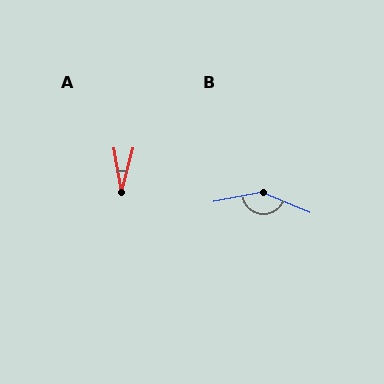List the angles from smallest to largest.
A (24°), B (146°).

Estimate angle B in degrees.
Approximately 146 degrees.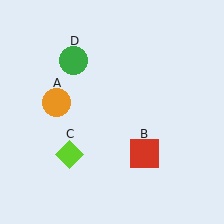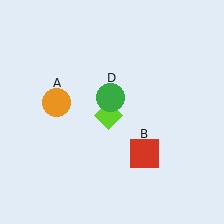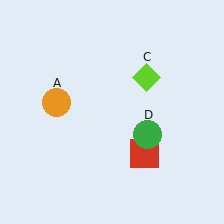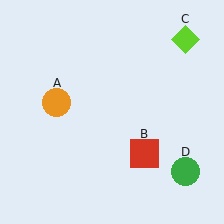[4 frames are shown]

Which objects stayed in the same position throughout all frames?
Orange circle (object A) and red square (object B) remained stationary.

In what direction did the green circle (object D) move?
The green circle (object D) moved down and to the right.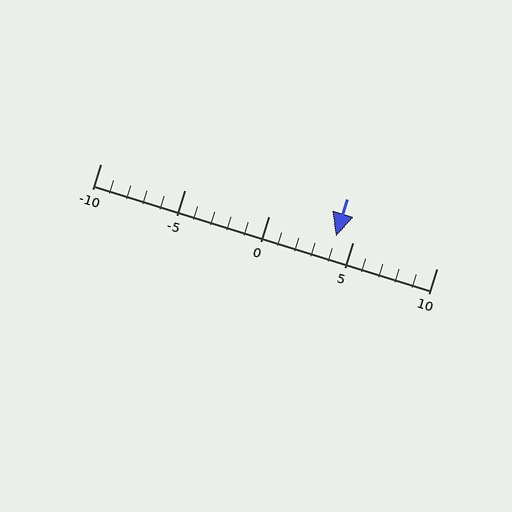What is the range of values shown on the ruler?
The ruler shows values from -10 to 10.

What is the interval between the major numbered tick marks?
The major tick marks are spaced 5 units apart.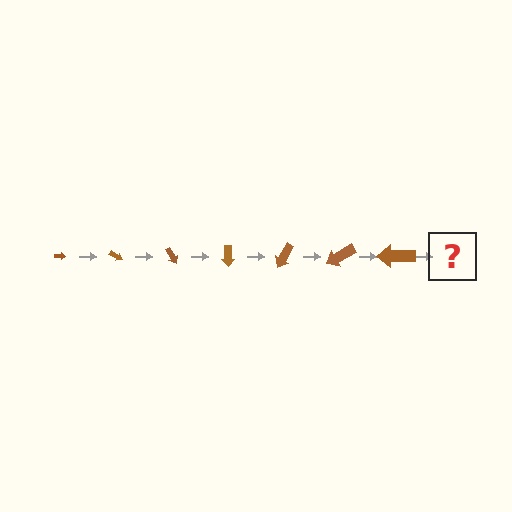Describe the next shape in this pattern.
It should be an arrow, larger than the previous one and rotated 210 degrees from the start.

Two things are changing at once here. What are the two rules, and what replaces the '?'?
The two rules are that the arrow grows larger each step and it rotates 30 degrees each step. The '?' should be an arrow, larger than the previous one and rotated 210 degrees from the start.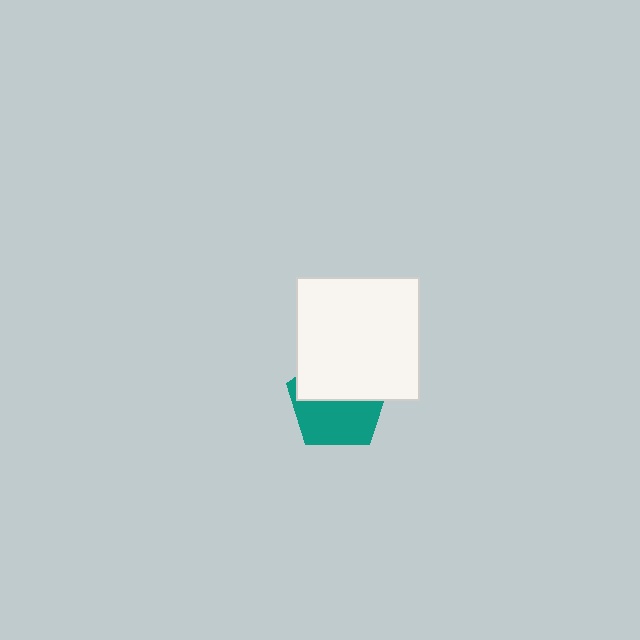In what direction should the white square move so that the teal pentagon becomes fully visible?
The white square should move up. That is the shortest direction to clear the overlap and leave the teal pentagon fully visible.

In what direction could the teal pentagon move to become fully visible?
The teal pentagon could move down. That would shift it out from behind the white square entirely.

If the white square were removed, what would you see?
You would see the complete teal pentagon.